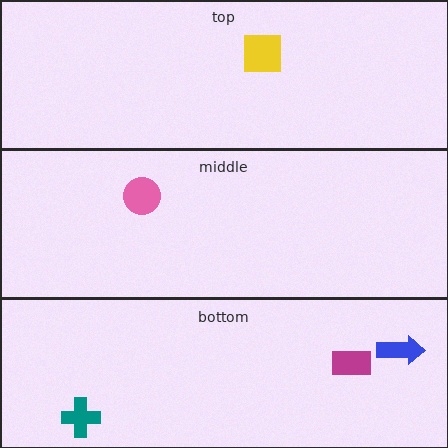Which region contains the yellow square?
The top region.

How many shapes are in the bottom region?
3.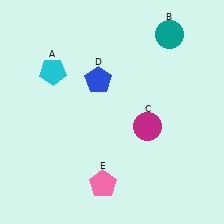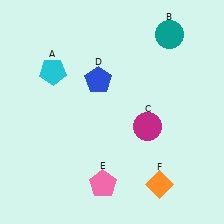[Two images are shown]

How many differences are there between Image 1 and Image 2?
There is 1 difference between the two images.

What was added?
An orange diamond (F) was added in Image 2.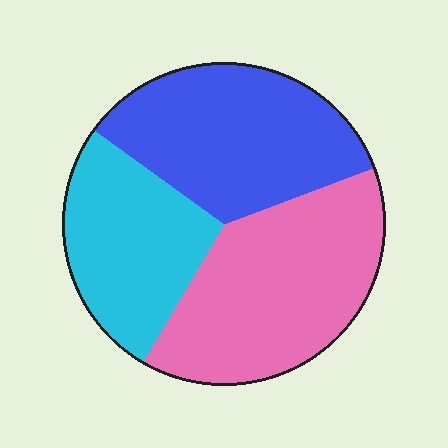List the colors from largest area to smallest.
From largest to smallest: pink, blue, cyan.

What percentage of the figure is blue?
Blue covers roughly 35% of the figure.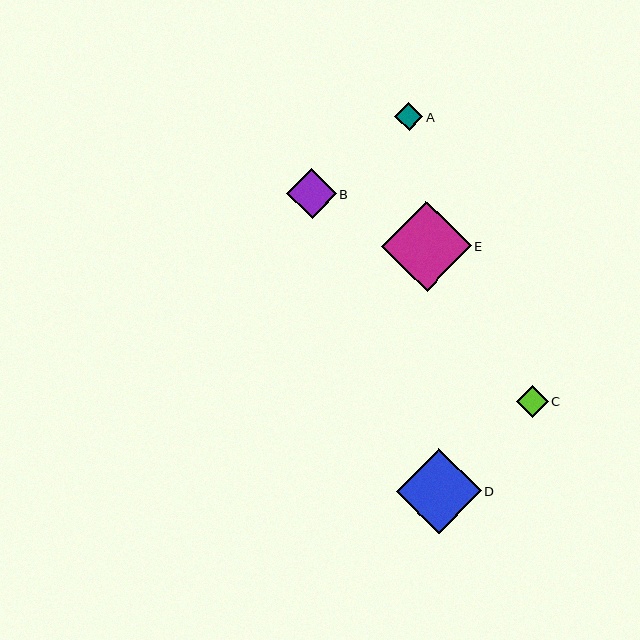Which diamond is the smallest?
Diamond A is the smallest with a size of approximately 28 pixels.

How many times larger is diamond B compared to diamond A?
Diamond B is approximately 1.8 times the size of diamond A.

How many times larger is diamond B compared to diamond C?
Diamond B is approximately 1.6 times the size of diamond C.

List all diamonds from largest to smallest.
From largest to smallest: E, D, B, C, A.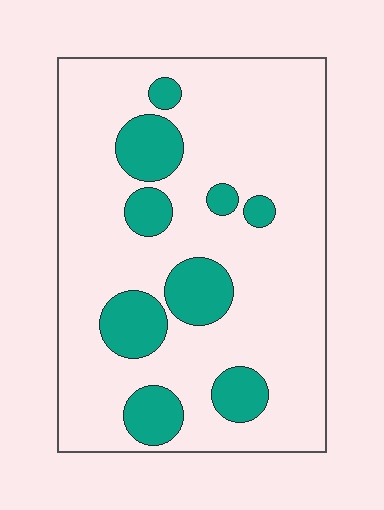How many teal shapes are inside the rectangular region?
9.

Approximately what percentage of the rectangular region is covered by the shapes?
Approximately 20%.